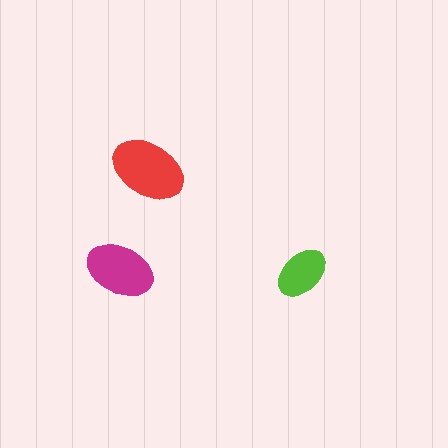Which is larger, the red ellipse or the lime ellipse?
The red one.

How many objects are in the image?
There are 3 objects in the image.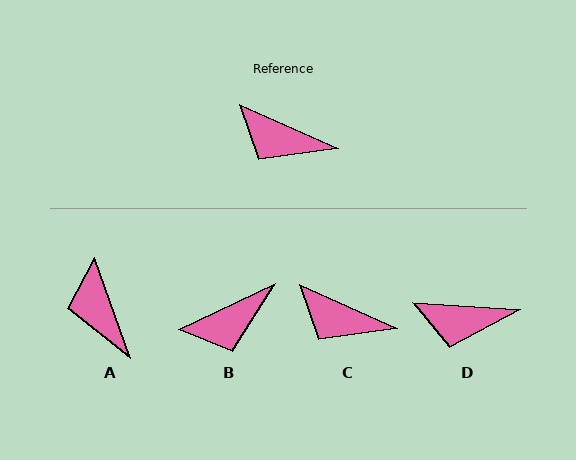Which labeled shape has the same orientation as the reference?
C.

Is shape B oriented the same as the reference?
No, it is off by about 49 degrees.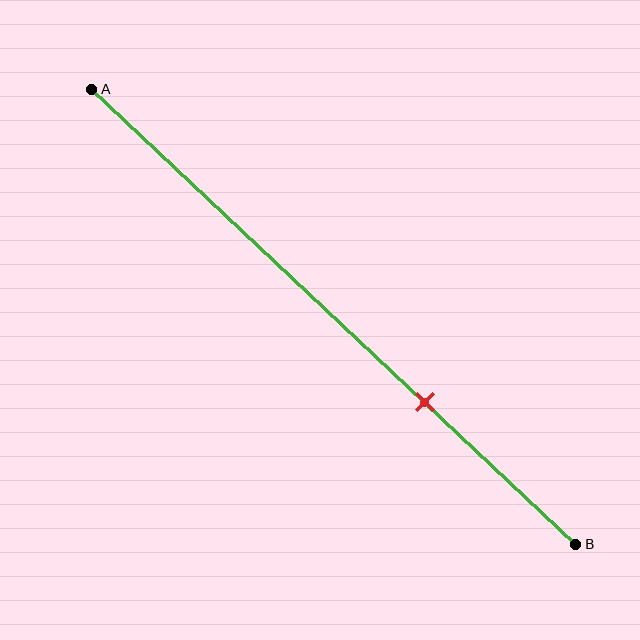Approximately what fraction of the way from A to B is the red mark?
The red mark is approximately 70% of the way from A to B.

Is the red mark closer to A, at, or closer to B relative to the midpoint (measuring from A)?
The red mark is closer to point B than the midpoint of segment AB.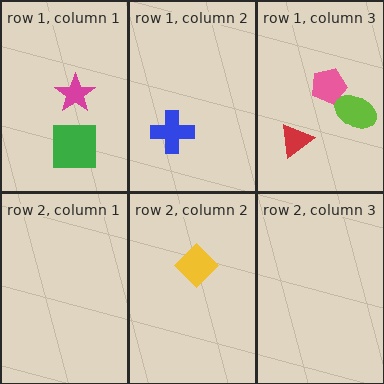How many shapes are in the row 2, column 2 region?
1.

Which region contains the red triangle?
The row 1, column 3 region.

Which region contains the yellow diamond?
The row 2, column 2 region.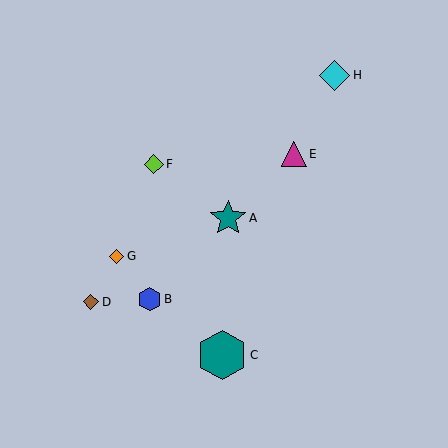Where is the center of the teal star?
The center of the teal star is at (228, 218).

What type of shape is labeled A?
Shape A is a teal star.